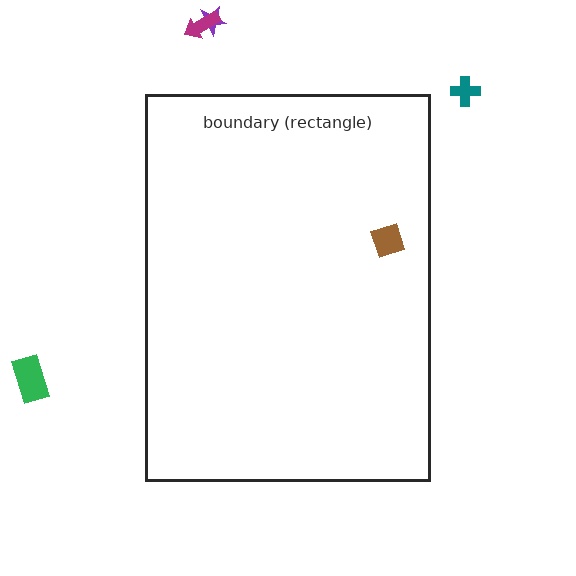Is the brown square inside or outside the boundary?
Inside.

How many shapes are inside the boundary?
1 inside, 4 outside.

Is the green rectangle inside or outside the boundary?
Outside.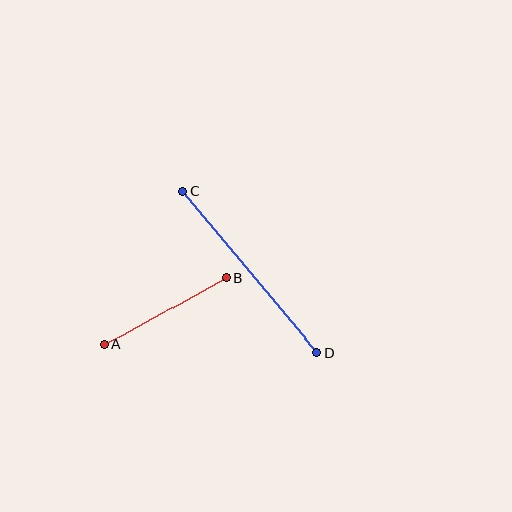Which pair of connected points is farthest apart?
Points C and D are farthest apart.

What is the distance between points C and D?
The distance is approximately 210 pixels.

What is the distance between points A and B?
The distance is approximately 139 pixels.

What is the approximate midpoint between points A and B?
The midpoint is at approximately (166, 311) pixels.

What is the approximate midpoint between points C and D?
The midpoint is at approximately (250, 272) pixels.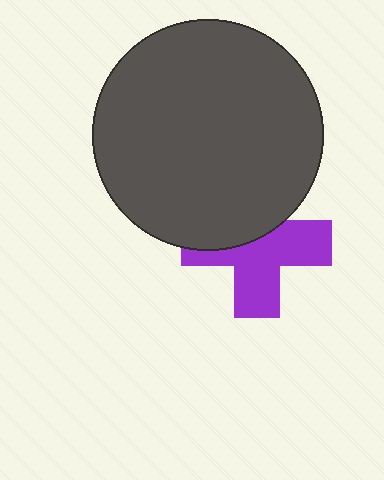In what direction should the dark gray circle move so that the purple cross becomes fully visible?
The dark gray circle should move up. That is the shortest direction to clear the overlap and leave the purple cross fully visible.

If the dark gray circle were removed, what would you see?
You would see the complete purple cross.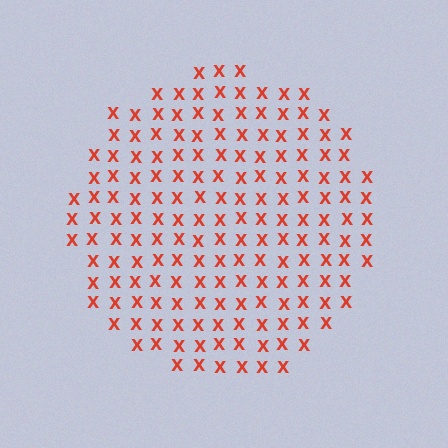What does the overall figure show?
The overall figure shows a circle.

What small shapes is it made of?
It is made of small letter X's.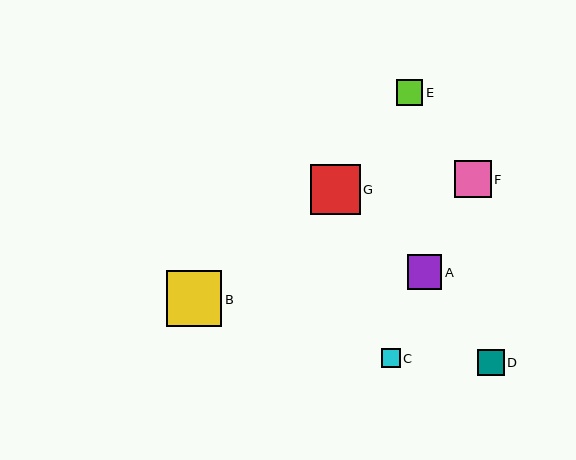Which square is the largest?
Square B is the largest with a size of approximately 56 pixels.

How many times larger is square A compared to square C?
Square A is approximately 1.8 times the size of square C.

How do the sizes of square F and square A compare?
Square F and square A are approximately the same size.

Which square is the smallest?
Square C is the smallest with a size of approximately 19 pixels.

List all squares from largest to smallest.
From largest to smallest: B, G, F, A, D, E, C.